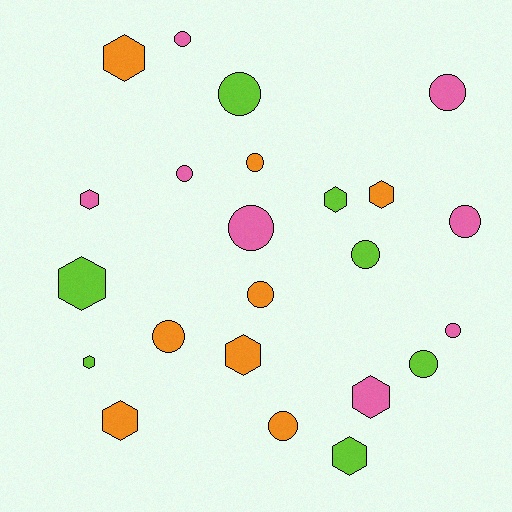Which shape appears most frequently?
Circle, with 13 objects.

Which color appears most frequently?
Pink, with 8 objects.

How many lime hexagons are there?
There are 4 lime hexagons.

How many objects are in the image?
There are 23 objects.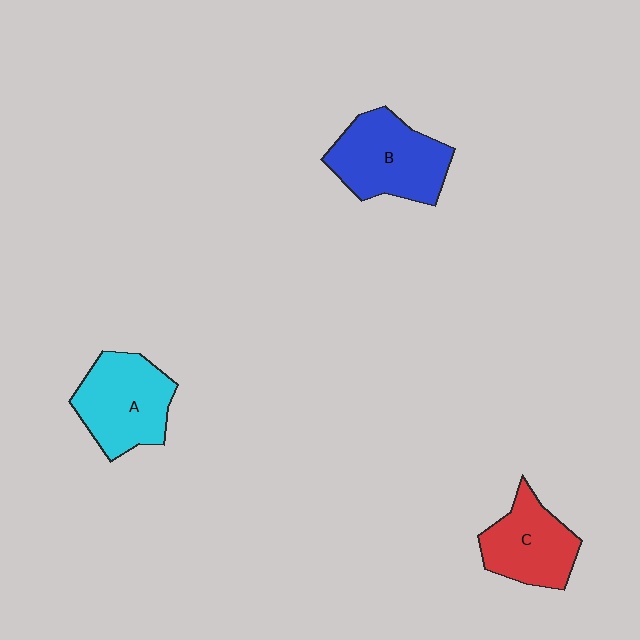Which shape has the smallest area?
Shape C (red).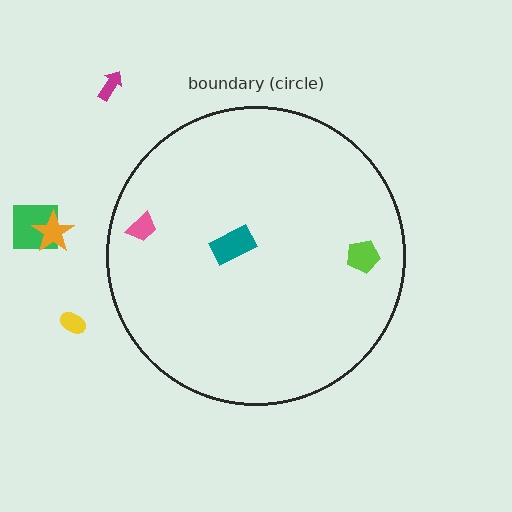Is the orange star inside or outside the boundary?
Outside.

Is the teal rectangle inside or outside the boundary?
Inside.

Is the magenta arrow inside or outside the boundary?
Outside.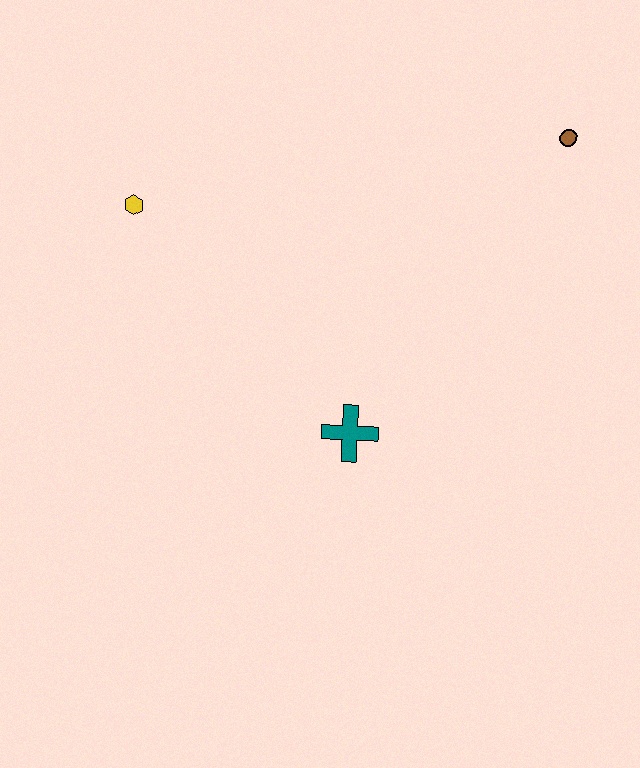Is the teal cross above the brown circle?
No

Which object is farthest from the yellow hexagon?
The brown circle is farthest from the yellow hexagon.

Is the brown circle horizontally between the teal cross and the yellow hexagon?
No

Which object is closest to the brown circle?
The teal cross is closest to the brown circle.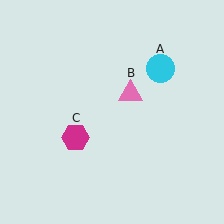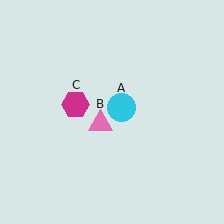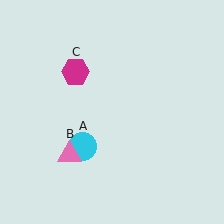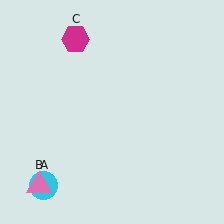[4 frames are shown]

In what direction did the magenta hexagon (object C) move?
The magenta hexagon (object C) moved up.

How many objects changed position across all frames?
3 objects changed position: cyan circle (object A), pink triangle (object B), magenta hexagon (object C).